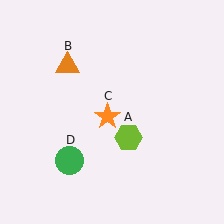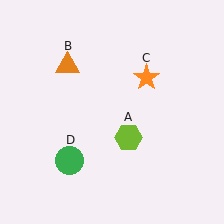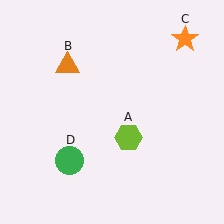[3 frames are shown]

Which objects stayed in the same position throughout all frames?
Lime hexagon (object A) and orange triangle (object B) and green circle (object D) remained stationary.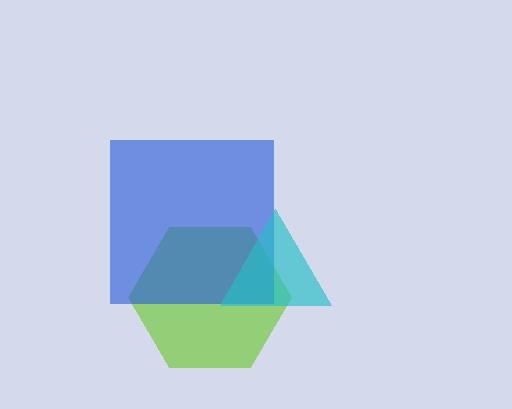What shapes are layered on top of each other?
The layered shapes are: a lime hexagon, a blue square, a cyan triangle.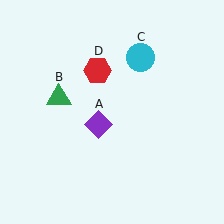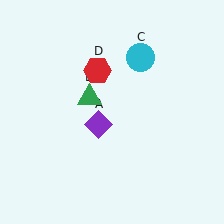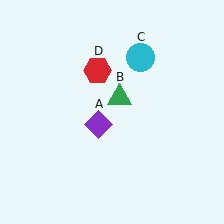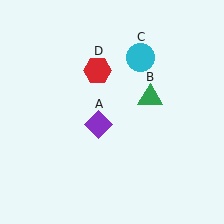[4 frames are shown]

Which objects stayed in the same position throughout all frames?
Purple diamond (object A) and cyan circle (object C) and red hexagon (object D) remained stationary.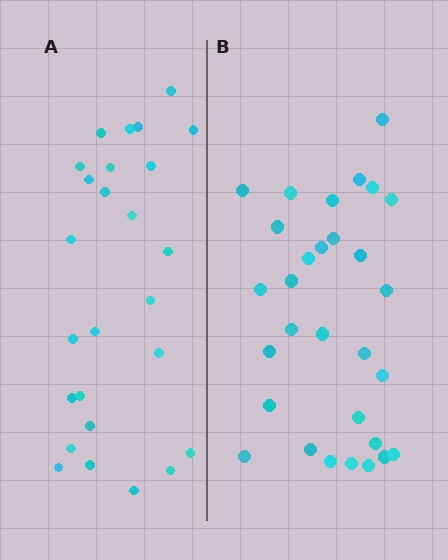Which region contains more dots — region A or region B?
Region B (the right region) has more dots.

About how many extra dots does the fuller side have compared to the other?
Region B has about 4 more dots than region A.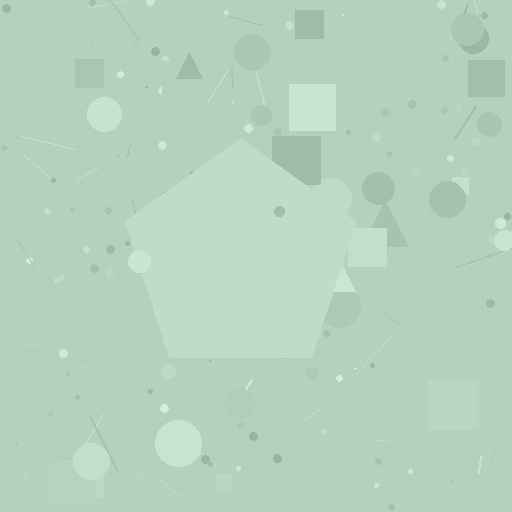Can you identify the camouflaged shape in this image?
The camouflaged shape is a pentagon.